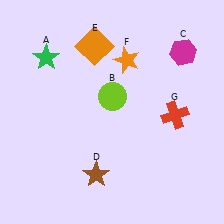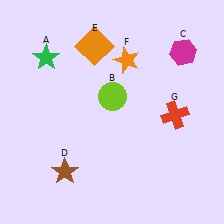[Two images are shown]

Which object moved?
The brown star (D) moved left.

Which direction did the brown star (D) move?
The brown star (D) moved left.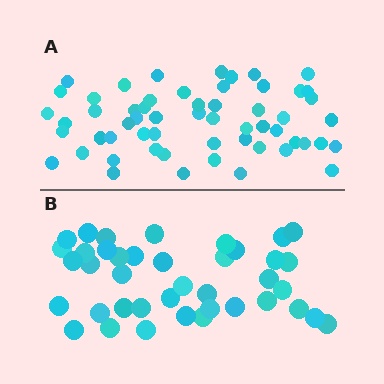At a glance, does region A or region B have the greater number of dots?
Region A (the top region) has more dots.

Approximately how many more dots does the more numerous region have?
Region A has approximately 15 more dots than region B.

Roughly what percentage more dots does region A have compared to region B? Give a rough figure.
About 40% more.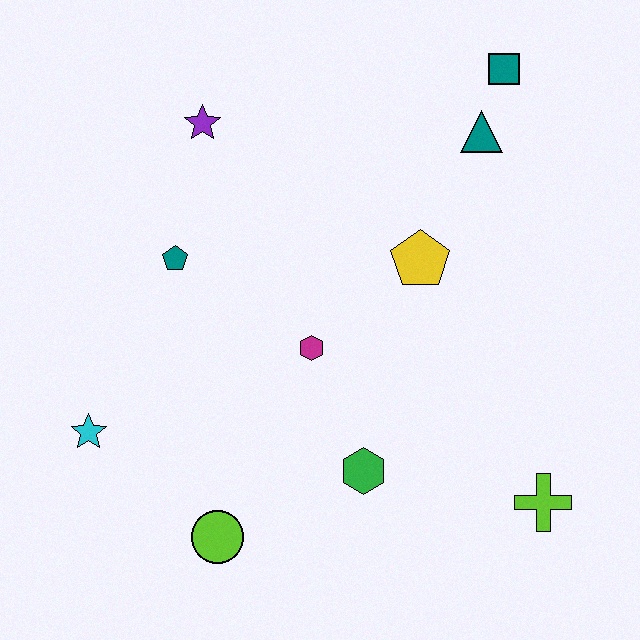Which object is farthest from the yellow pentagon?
The cyan star is farthest from the yellow pentagon.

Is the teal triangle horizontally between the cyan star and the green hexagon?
No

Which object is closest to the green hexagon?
The magenta hexagon is closest to the green hexagon.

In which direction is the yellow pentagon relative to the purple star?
The yellow pentagon is to the right of the purple star.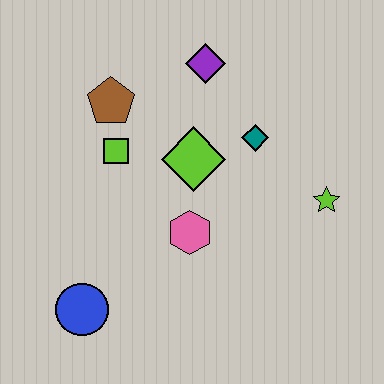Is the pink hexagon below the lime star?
Yes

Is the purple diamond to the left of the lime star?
Yes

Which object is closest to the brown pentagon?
The lime square is closest to the brown pentagon.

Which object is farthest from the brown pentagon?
The lime star is farthest from the brown pentagon.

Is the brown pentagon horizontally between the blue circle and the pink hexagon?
Yes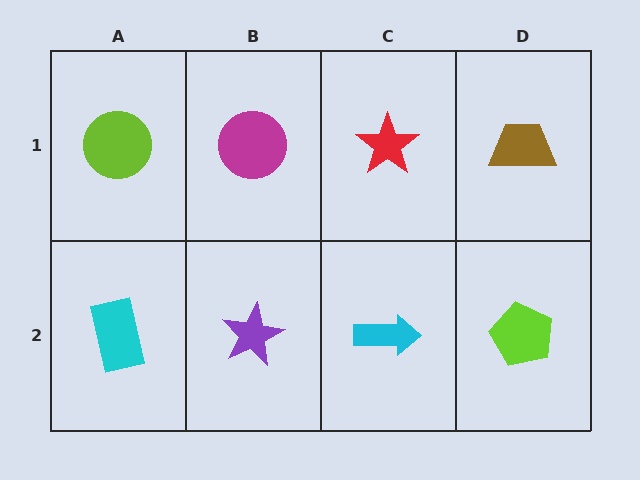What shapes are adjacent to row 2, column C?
A red star (row 1, column C), a purple star (row 2, column B), a lime pentagon (row 2, column D).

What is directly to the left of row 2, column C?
A purple star.